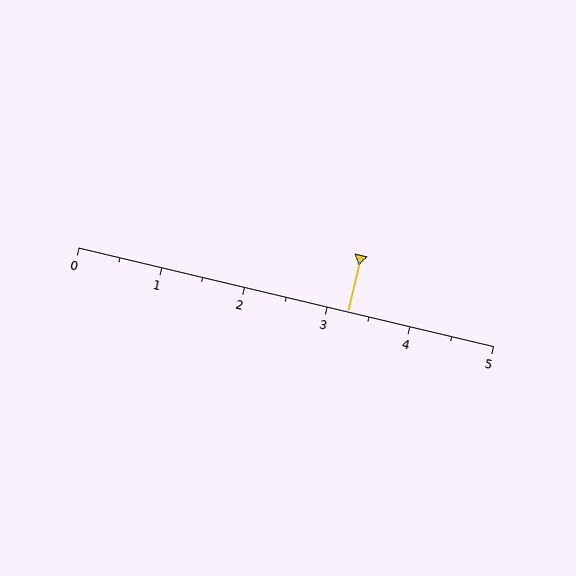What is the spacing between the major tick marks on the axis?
The major ticks are spaced 1 apart.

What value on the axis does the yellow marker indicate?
The marker indicates approximately 3.2.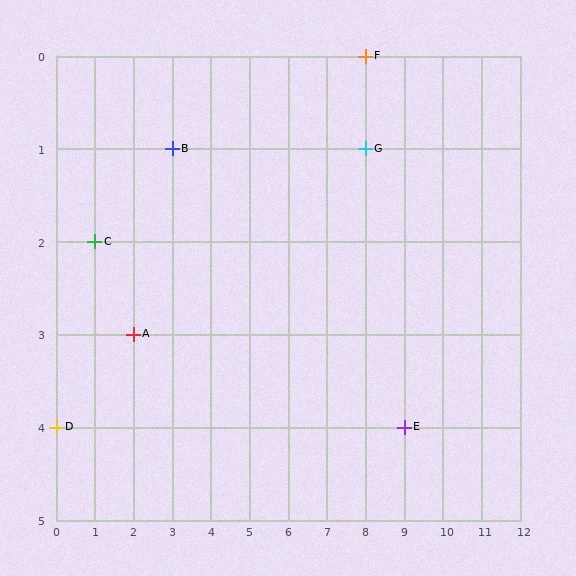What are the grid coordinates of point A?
Point A is at grid coordinates (2, 3).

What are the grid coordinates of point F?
Point F is at grid coordinates (8, 0).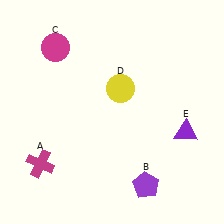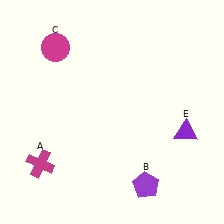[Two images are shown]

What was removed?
The yellow circle (D) was removed in Image 2.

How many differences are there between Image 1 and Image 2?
There is 1 difference between the two images.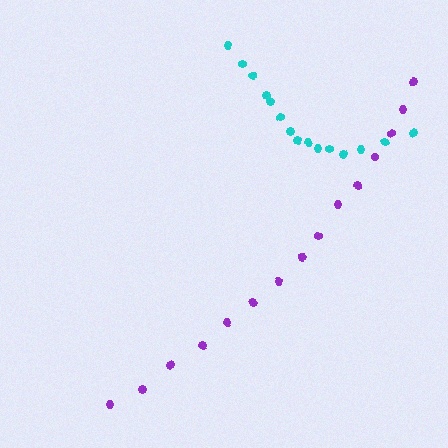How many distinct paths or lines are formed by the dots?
There are 2 distinct paths.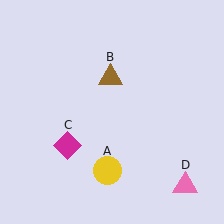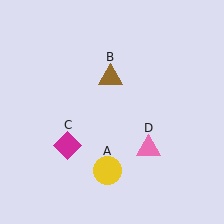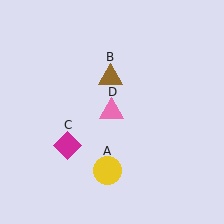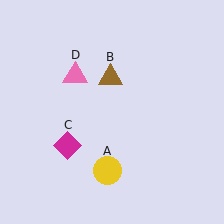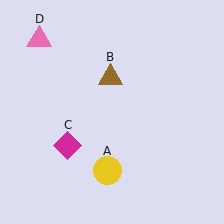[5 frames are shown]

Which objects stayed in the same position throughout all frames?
Yellow circle (object A) and brown triangle (object B) and magenta diamond (object C) remained stationary.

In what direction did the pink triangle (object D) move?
The pink triangle (object D) moved up and to the left.